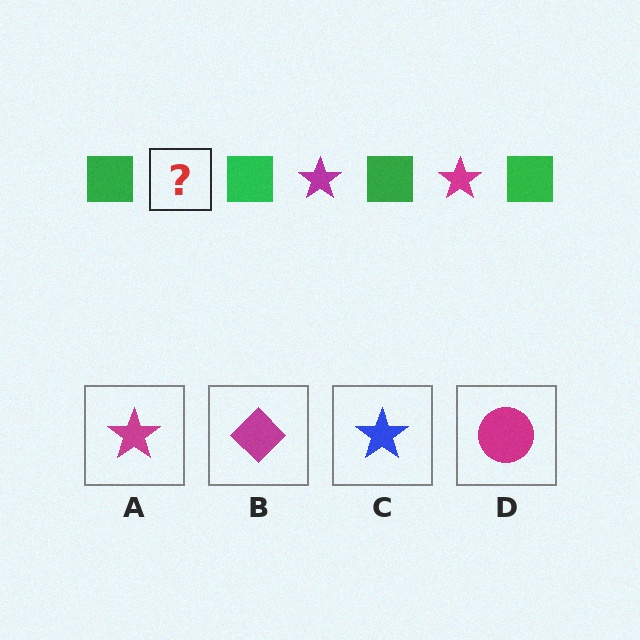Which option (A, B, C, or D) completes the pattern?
A.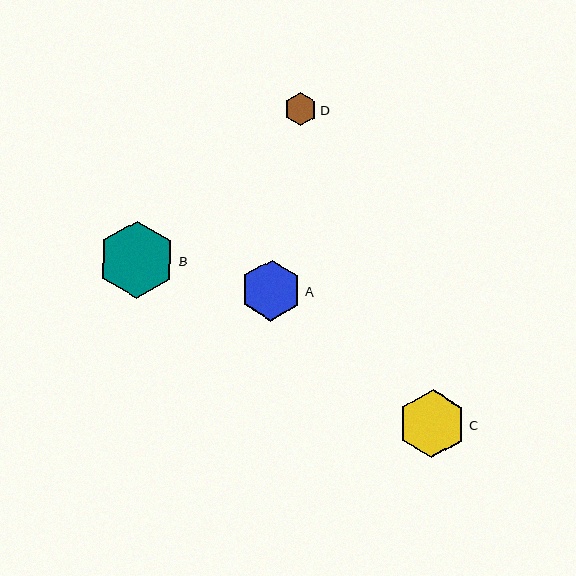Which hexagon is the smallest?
Hexagon D is the smallest with a size of approximately 33 pixels.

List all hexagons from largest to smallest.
From largest to smallest: B, C, A, D.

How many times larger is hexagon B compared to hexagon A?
Hexagon B is approximately 1.3 times the size of hexagon A.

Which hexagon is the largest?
Hexagon B is the largest with a size of approximately 77 pixels.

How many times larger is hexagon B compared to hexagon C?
Hexagon B is approximately 1.1 times the size of hexagon C.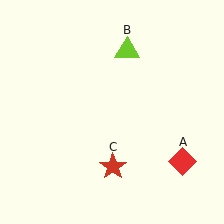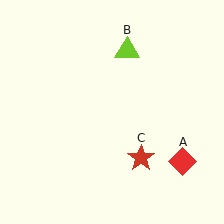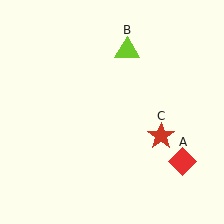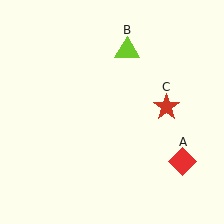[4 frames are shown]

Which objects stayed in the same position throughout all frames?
Red diamond (object A) and lime triangle (object B) remained stationary.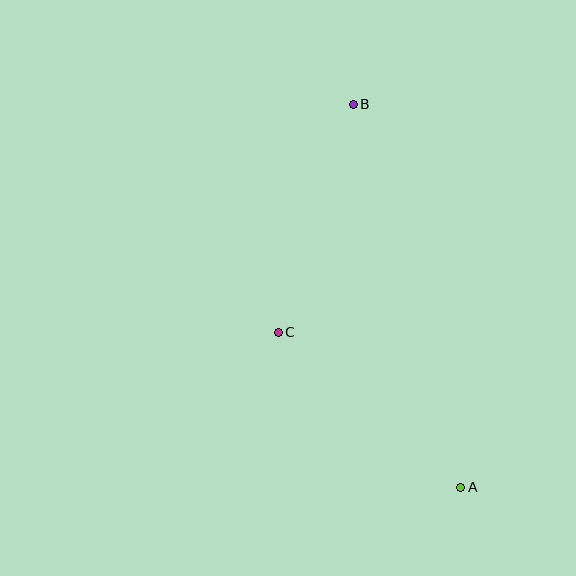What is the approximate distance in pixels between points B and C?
The distance between B and C is approximately 240 pixels.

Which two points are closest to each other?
Points A and C are closest to each other.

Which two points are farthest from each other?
Points A and B are farthest from each other.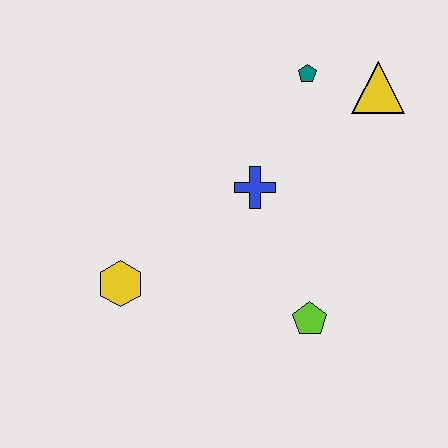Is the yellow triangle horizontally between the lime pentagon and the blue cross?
No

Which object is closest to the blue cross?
The teal pentagon is closest to the blue cross.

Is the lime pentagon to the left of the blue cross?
No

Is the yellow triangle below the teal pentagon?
Yes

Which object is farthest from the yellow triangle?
The yellow hexagon is farthest from the yellow triangle.